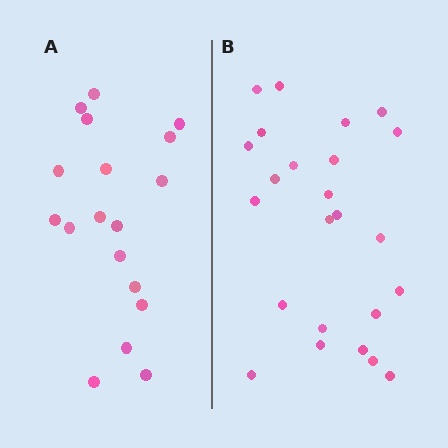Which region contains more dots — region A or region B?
Region B (the right region) has more dots.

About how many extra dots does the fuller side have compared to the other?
Region B has about 6 more dots than region A.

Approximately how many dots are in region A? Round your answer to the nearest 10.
About 20 dots. (The exact count is 18, which rounds to 20.)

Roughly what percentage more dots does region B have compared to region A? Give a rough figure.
About 35% more.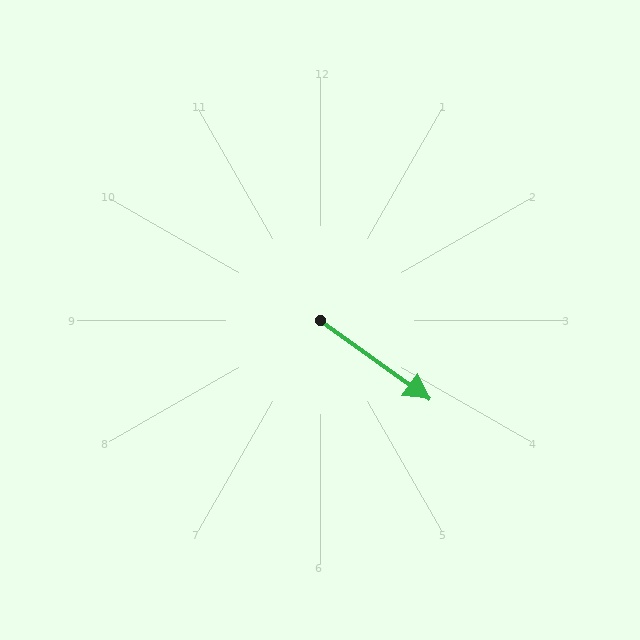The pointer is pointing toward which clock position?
Roughly 4 o'clock.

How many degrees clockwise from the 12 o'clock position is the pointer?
Approximately 126 degrees.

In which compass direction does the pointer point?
Southeast.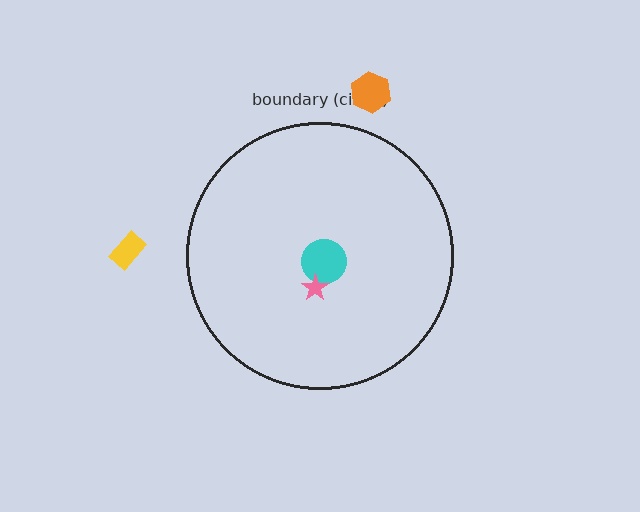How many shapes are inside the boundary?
2 inside, 2 outside.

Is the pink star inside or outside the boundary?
Inside.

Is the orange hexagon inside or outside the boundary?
Outside.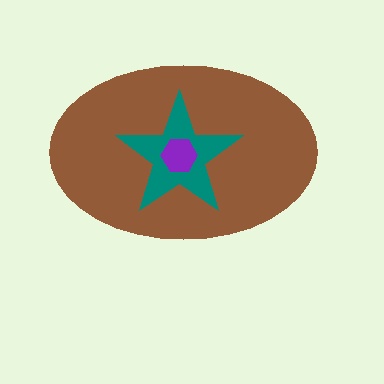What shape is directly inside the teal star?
The purple hexagon.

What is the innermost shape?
The purple hexagon.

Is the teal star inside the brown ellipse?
Yes.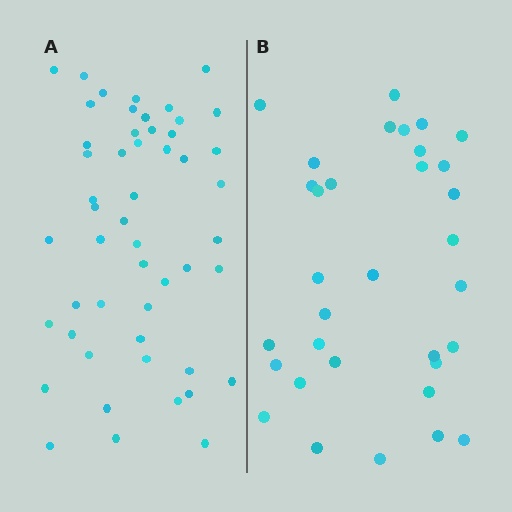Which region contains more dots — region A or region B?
Region A (the left region) has more dots.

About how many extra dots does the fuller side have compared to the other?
Region A has approximately 20 more dots than region B.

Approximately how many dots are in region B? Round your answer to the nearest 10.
About 30 dots. (The exact count is 33, which rounds to 30.)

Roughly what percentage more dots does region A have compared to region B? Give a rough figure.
About 55% more.